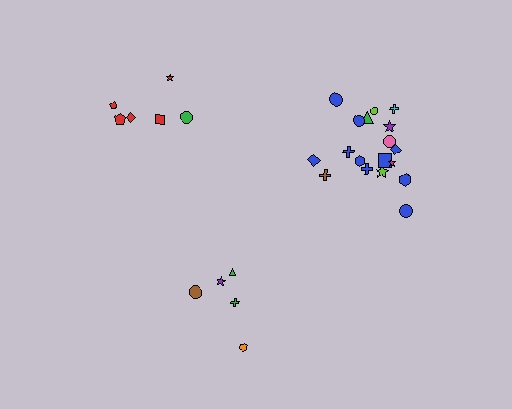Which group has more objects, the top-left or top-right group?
The top-right group.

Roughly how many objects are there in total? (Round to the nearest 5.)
Roughly 30 objects in total.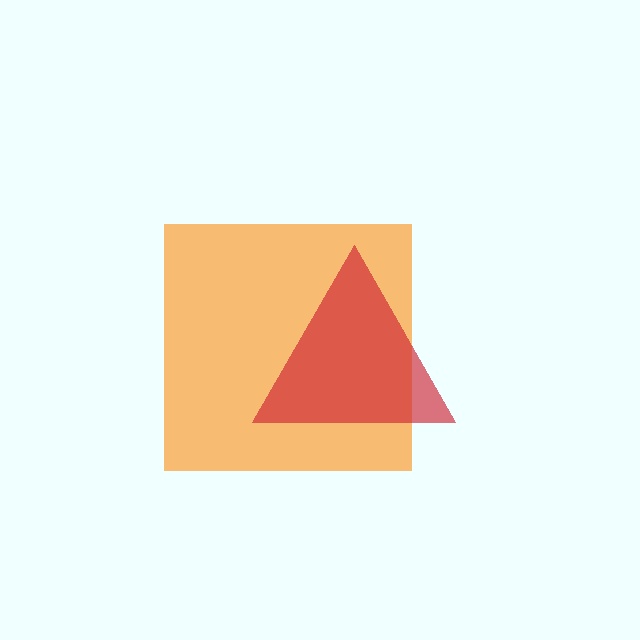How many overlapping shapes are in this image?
There are 2 overlapping shapes in the image.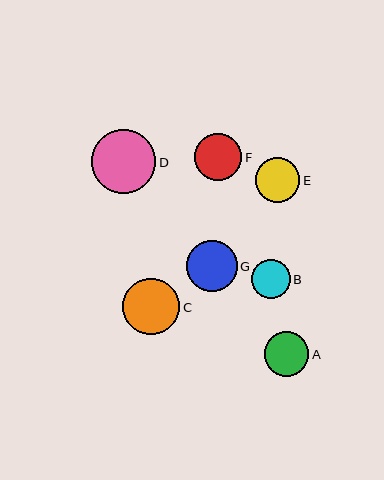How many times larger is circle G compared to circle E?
Circle G is approximately 1.1 times the size of circle E.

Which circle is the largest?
Circle D is the largest with a size of approximately 64 pixels.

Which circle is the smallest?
Circle B is the smallest with a size of approximately 38 pixels.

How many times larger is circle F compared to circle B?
Circle F is approximately 1.2 times the size of circle B.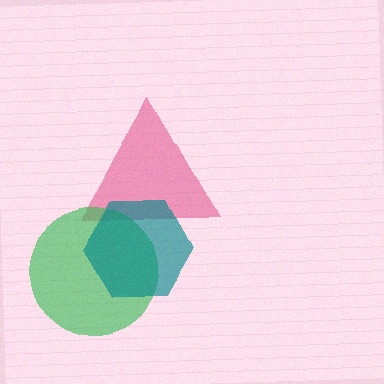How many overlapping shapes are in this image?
There are 3 overlapping shapes in the image.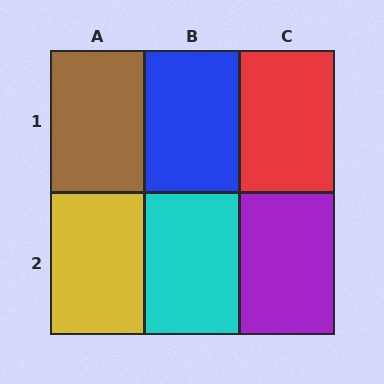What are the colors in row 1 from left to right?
Brown, blue, red.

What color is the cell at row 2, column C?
Purple.